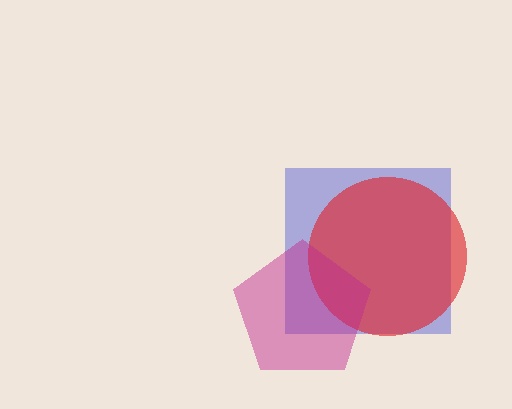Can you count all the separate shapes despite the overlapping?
Yes, there are 3 separate shapes.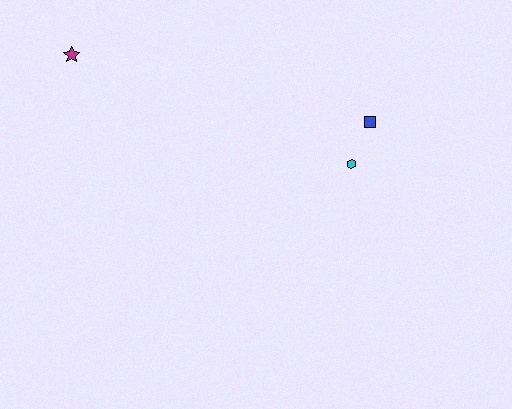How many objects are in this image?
There are 3 objects.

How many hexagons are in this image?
There is 1 hexagon.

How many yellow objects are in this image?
There are no yellow objects.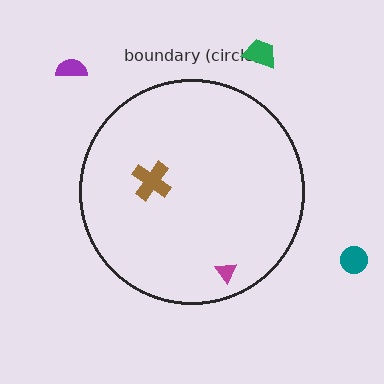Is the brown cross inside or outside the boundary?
Inside.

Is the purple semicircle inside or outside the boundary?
Outside.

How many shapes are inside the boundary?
2 inside, 3 outside.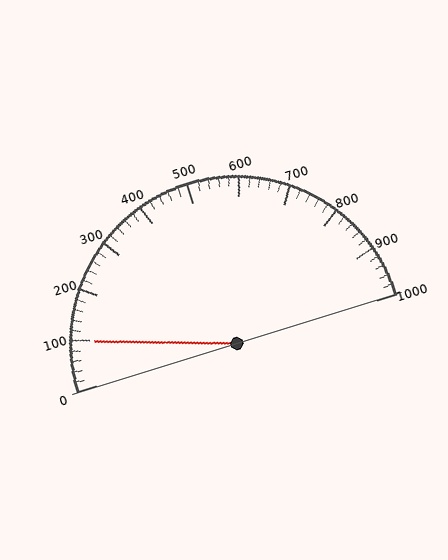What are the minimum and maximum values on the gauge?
The gauge ranges from 0 to 1000.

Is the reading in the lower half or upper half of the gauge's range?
The reading is in the lower half of the range (0 to 1000).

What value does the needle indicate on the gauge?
The needle indicates approximately 100.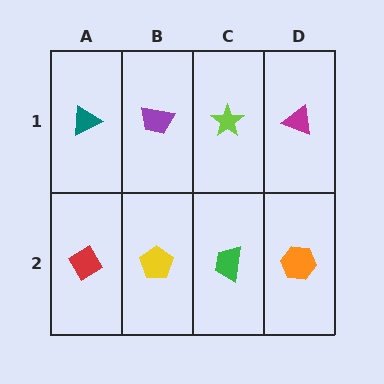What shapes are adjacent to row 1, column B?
A yellow pentagon (row 2, column B), a teal triangle (row 1, column A), a lime star (row 1, column C).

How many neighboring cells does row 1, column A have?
2.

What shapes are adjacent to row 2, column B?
A purple trapezoid (row 1, column B), a red diamond (row 2, column A), a green trapezoid (row 2, column C).